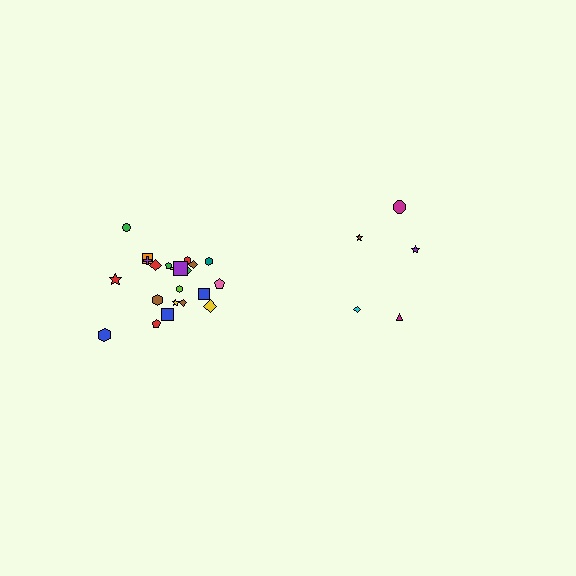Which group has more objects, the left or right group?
The left group.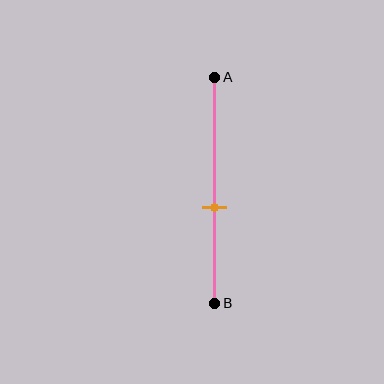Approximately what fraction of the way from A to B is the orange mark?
The orange mark is approximately 60% of the way from A to B.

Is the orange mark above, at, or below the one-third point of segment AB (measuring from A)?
The orange mark is below the one-third point of segment AB.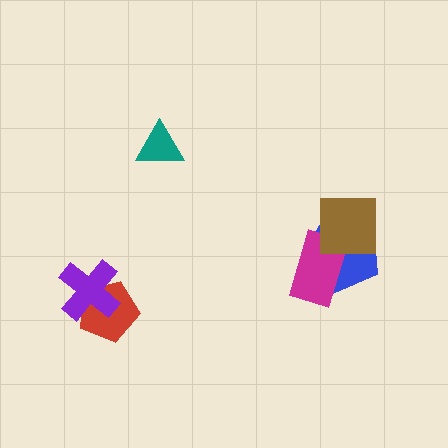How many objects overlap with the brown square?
2 objects overlap with the brown square.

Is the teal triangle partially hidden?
No, no other shape covers it.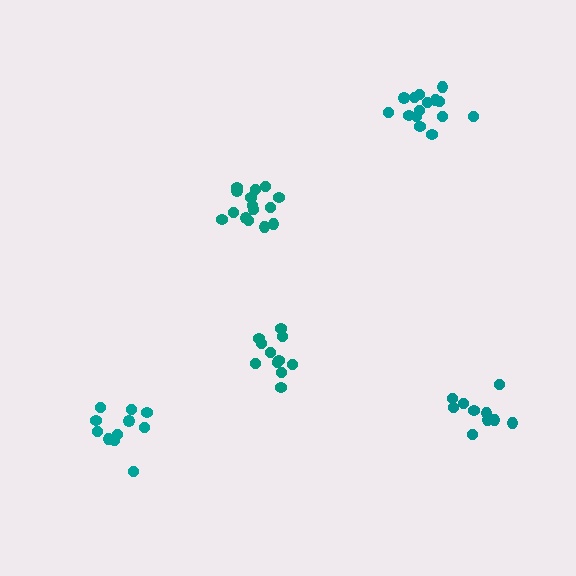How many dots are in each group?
Group 1: 15 dots, Group 2: 11 dots, Group 3: 10 dots, Group 4: 11 dots, Group 5: 15 dots (62 total).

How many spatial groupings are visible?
There are 5 spatial groupings.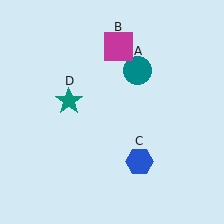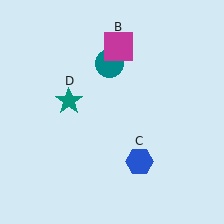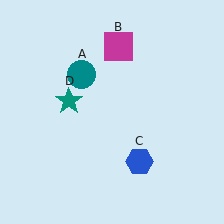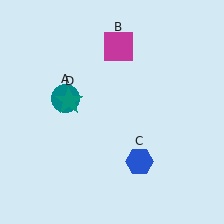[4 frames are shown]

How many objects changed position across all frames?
1 object changed position: teal circle (object A).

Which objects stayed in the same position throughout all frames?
Magenta square (object B) and blue hexagon (object C) and teal star (object D) remained stationary.